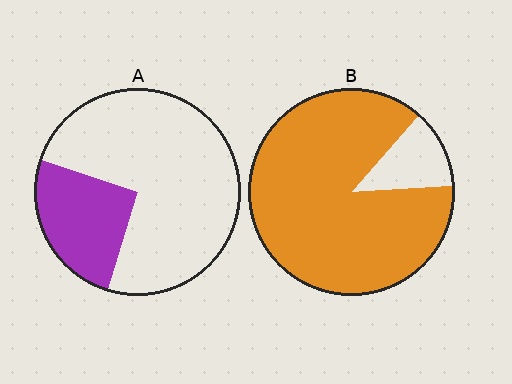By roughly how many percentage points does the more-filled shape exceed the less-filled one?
By roughly 60 percentage points (B over A).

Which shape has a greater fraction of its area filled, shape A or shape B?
Shape B.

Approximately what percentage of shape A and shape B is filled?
A is approximately 25% and B is approximately 90%.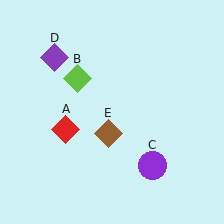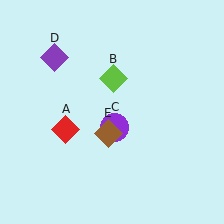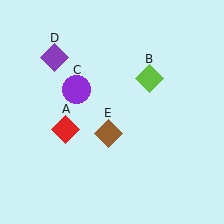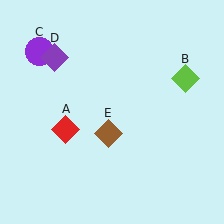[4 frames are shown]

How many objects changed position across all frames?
2 objects changed position: lime diamond (object B), purple circle (object C).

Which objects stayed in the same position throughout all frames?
Red diamond (object A) and purple diamond (object D) and brown diamond (object E) remained stationary.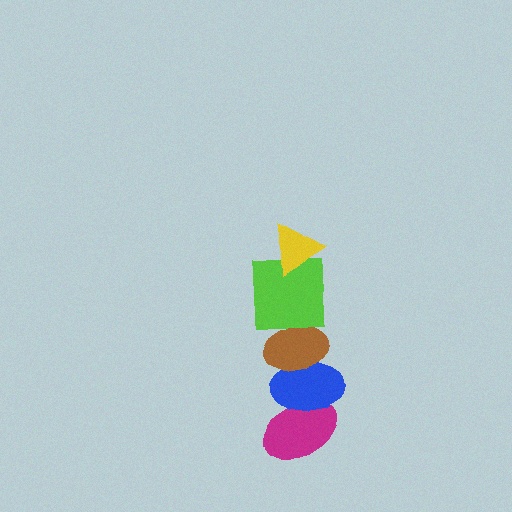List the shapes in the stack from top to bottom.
From top to bottom: the yellow triangle, the lime square, the brown ellipse, the blue ellipse, the magenta ellipse.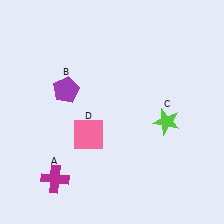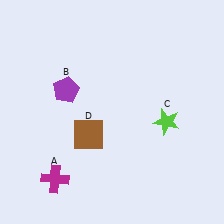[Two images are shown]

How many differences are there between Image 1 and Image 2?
There is 1 difference between the two images.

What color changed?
The square (D) changed from pink in Image 1 to brown in Image 2.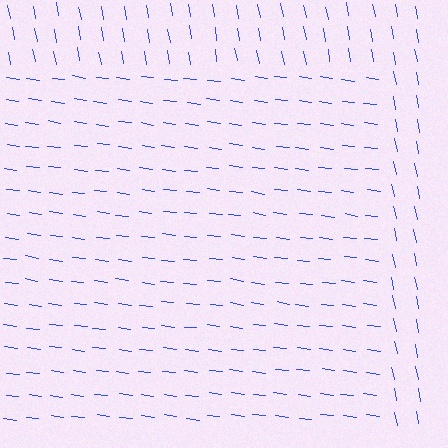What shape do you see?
I see a rectangle.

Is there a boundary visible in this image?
Yes, there is a texture boundary formed by a change in line orientation.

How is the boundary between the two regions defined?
The boundary is defined purely by a change in line orientation (approximately 72 degrees difference). All lines are the same color and thickness.